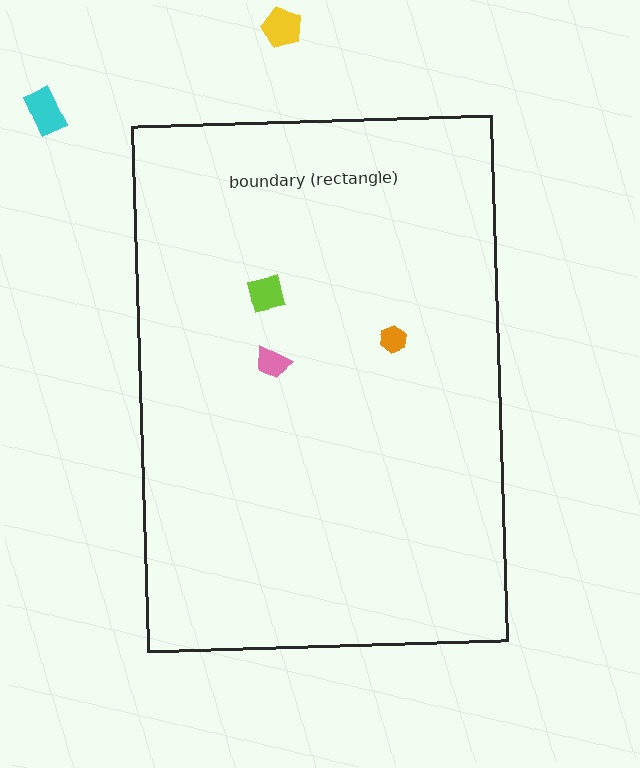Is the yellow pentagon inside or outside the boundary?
Outside.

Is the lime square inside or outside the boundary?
Inside.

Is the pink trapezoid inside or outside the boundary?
Inside.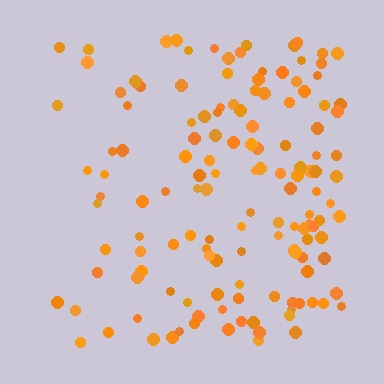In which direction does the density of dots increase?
From left to right, with the right side densest.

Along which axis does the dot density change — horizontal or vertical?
Horizontal.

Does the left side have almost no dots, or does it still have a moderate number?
Still a moderate number, just noticeably fewer than the right.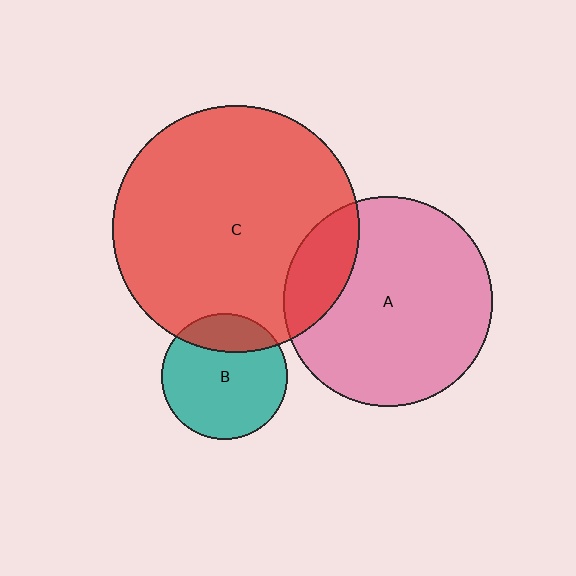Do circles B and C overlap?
Yes.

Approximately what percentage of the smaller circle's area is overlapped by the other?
Approximately 25%.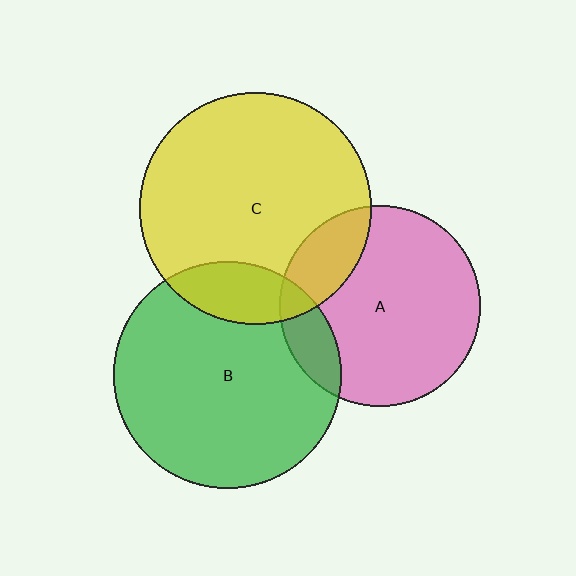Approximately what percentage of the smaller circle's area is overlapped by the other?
Approximately 15%.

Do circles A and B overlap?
Yes.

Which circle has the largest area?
Circle C (yellow).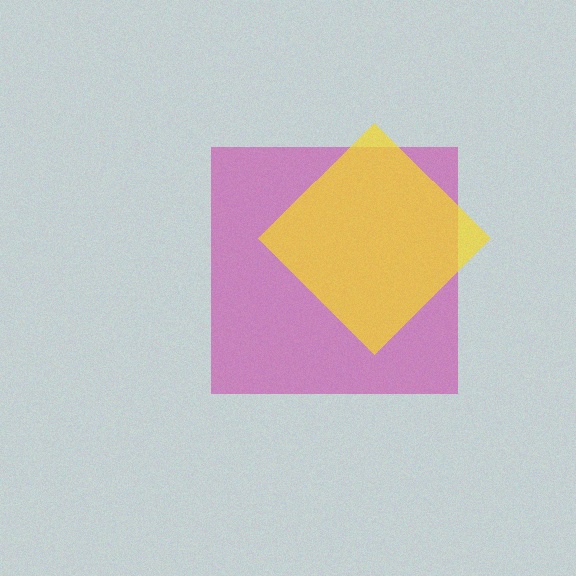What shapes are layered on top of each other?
The layered shapes are: a magenta square, a yellow diamond.